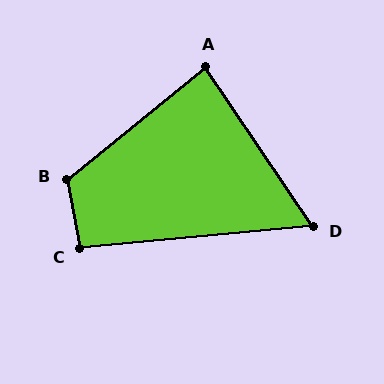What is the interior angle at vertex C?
Approximately 95 degrees (approximately right).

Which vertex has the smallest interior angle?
D, at approximately 61 degrees.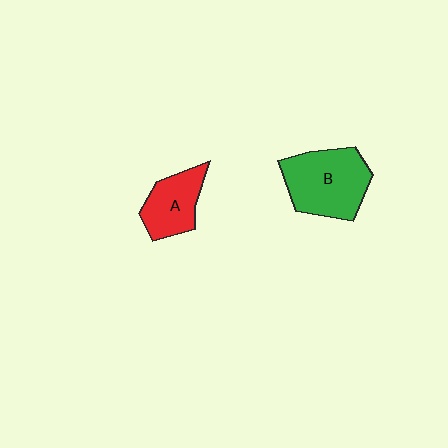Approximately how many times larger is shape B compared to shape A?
Approximately 1.6 times.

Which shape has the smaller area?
Shape A (red).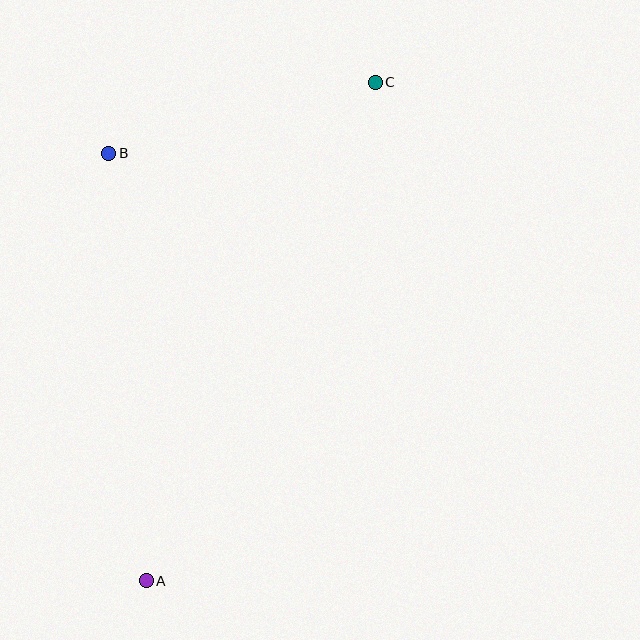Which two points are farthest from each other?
Points A and C are farthest from each other.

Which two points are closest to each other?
Points B and C are closest to each other.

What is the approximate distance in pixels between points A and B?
The distance between A and B is approximately 429 pixels.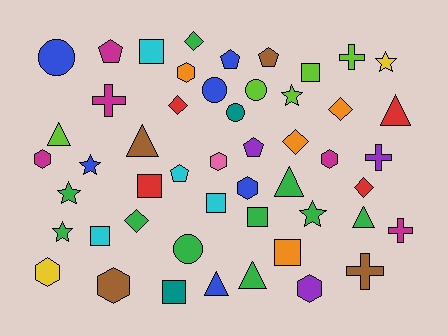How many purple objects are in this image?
There are 3 purple objects.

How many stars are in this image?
There are 6 stars.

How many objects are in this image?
There are 50 objects.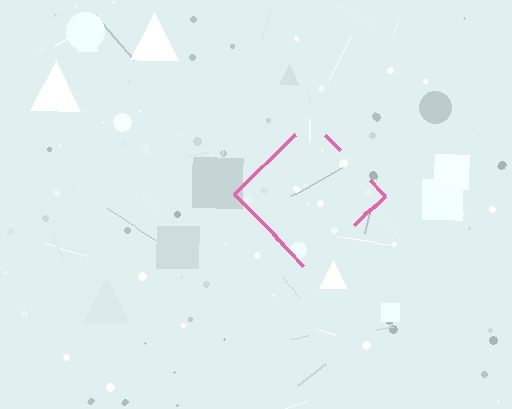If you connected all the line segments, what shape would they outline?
They would outline a diamond.